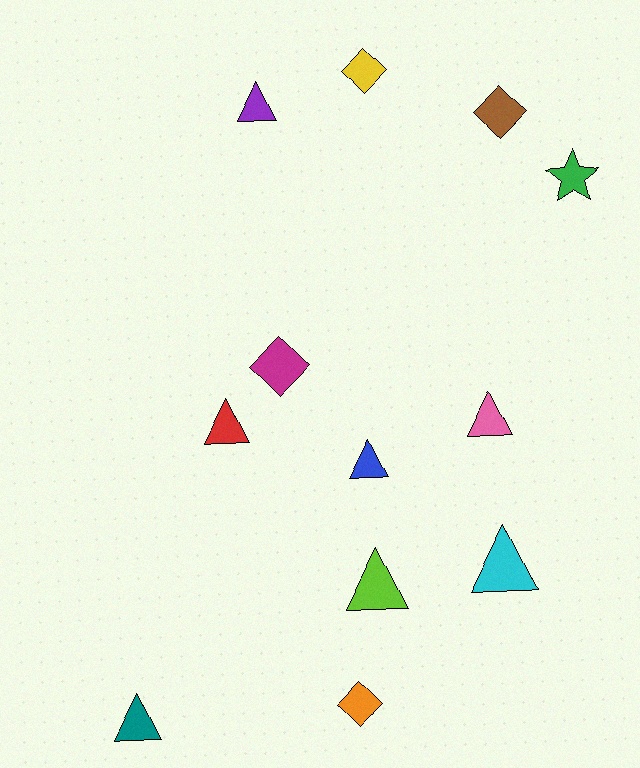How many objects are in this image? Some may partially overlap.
There are 12 objects.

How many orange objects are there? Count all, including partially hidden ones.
There is 1 orange object.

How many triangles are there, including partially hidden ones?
There are 7 triangles.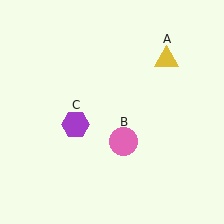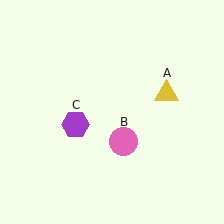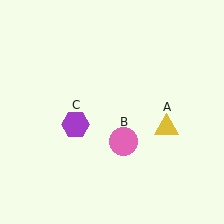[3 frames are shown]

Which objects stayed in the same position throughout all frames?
Pink circle (object B) and purple hexagon (object C) remained stationary.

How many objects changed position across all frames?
1 object changed position: yellow triangle (object A).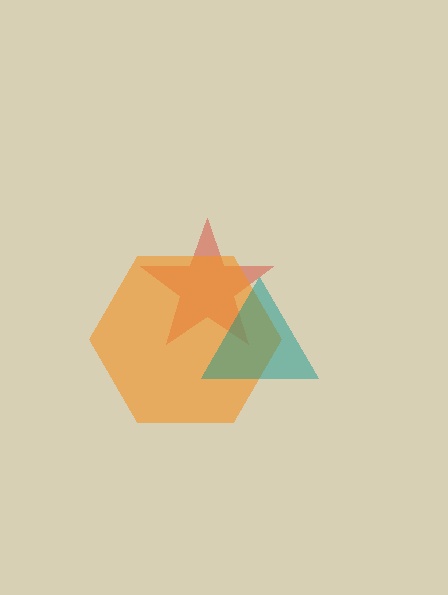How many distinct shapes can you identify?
There are 3 distinct shapes: a red star, an orange hexagon, a teal triangle.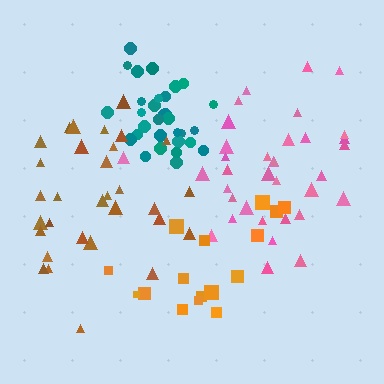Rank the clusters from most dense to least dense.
teal, pink, brown, orange.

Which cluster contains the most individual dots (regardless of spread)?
Pink (35).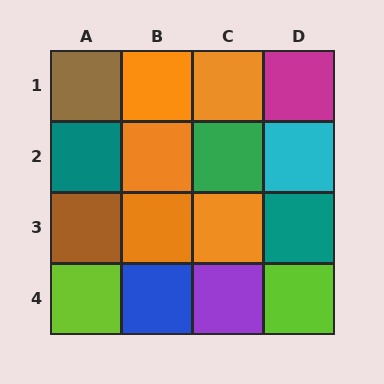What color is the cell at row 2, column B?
Orange.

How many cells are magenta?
1 cell is magenta.